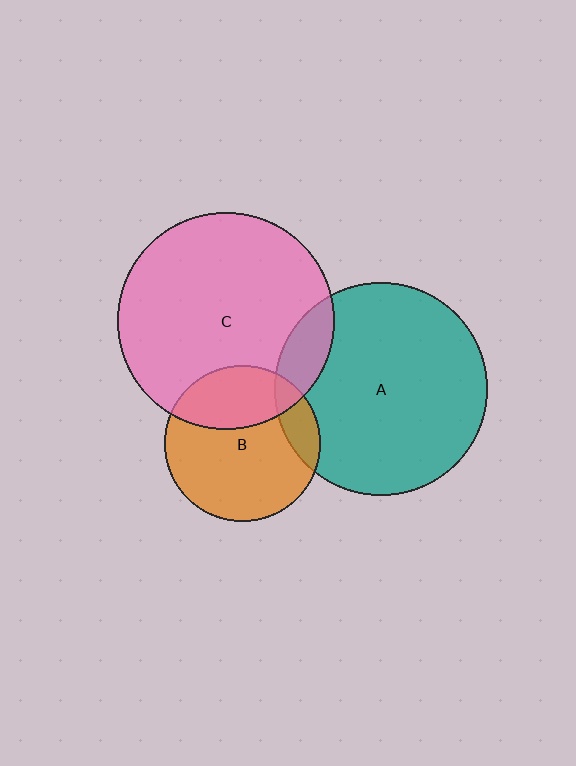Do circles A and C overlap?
Yes.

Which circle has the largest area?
Circle C (pink).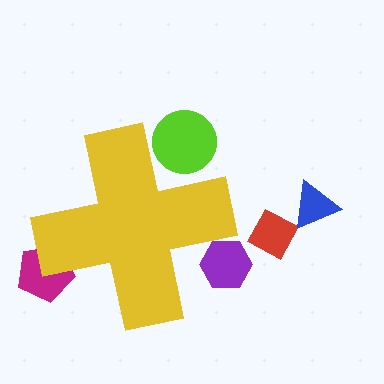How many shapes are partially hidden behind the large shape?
3 shapes are partially hidden.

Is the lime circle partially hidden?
Yes, the lime circle is partially hidden behind the yellow cross.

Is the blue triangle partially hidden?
No, the blue triangle is fully visible.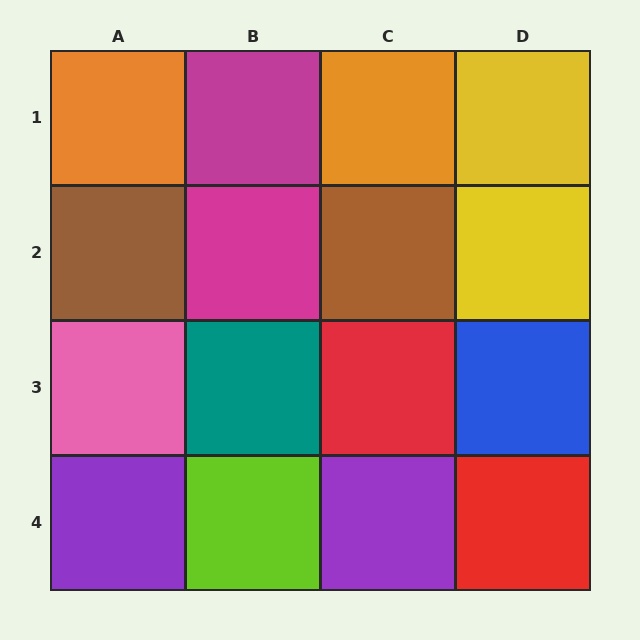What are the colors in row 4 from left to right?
Purple, lime, purple, red.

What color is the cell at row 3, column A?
Pink.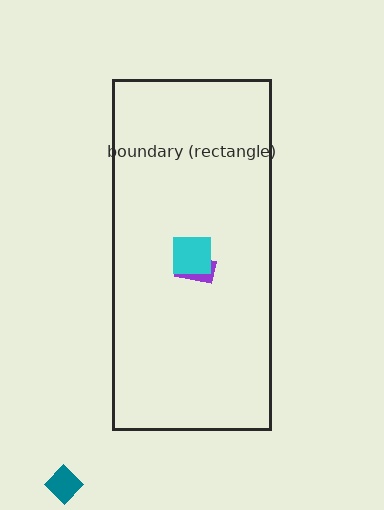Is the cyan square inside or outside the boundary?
Inside.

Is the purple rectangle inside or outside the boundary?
Inside.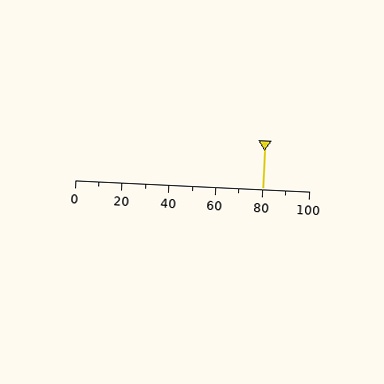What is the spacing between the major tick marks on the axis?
The major ticks are spaced 20 apart.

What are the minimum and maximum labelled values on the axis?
The axis runs from 0 to 100.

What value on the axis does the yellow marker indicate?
The marker indicates approximately 80.